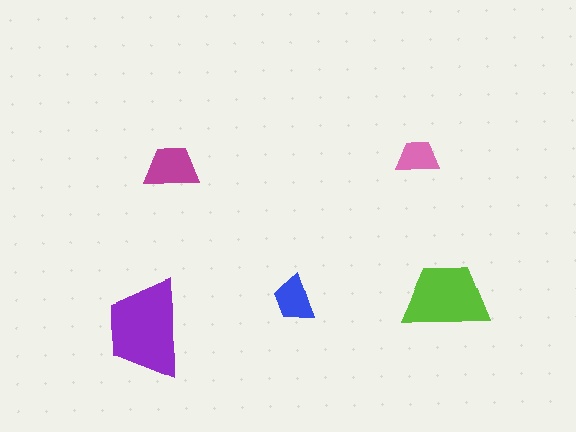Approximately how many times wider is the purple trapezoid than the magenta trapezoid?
About 2 times wider.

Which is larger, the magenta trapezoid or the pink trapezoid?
The magenta one.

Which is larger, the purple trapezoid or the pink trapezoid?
The purple one.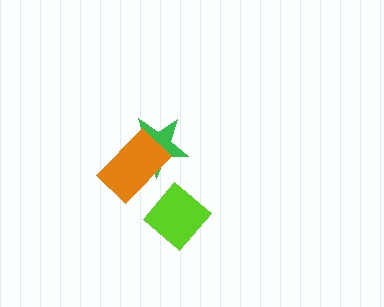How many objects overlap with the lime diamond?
0 objects overlap with the lime diamond.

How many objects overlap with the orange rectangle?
1 object overlaps with the orange rectangle.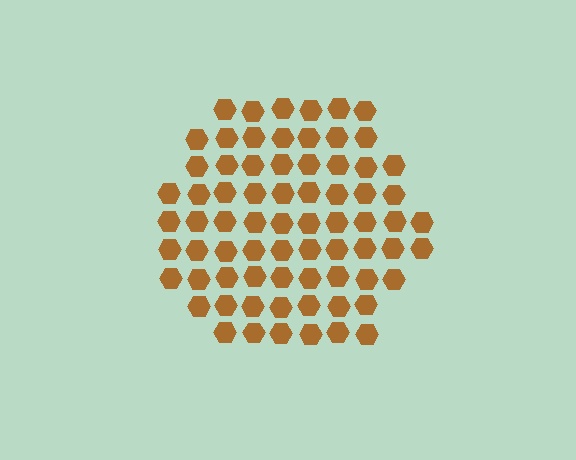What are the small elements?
The small elements are hexagons.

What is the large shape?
The large shape is a hexagon.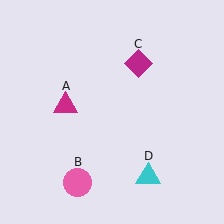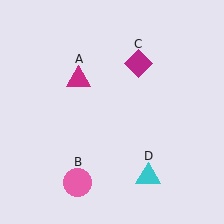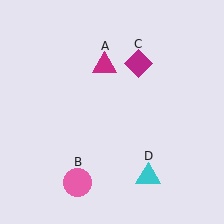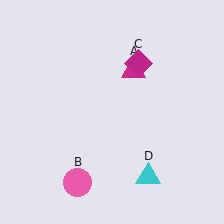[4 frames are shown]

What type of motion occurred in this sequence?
The magenta triangle (object A) rotated clockwise around the center of the scene.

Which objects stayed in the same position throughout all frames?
Pink circle (object B) and magenta diamond (object C) and cyan triangle (object D) remained stationary.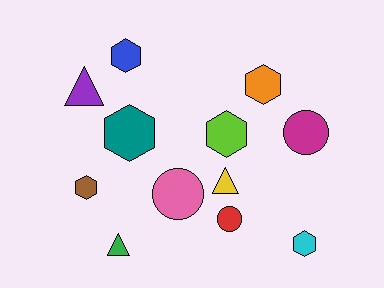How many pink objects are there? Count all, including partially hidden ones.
There is 1 pink object.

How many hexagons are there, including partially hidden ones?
There are 6 hexagons.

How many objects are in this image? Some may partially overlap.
There are 12 objects.